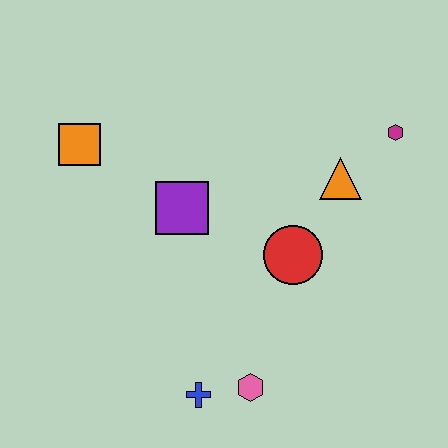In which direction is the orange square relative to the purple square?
The orange square is to the left of the purple square.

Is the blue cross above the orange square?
No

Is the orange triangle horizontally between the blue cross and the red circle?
No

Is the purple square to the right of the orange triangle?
No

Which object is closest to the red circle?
The orange triangle is closest to the red circle.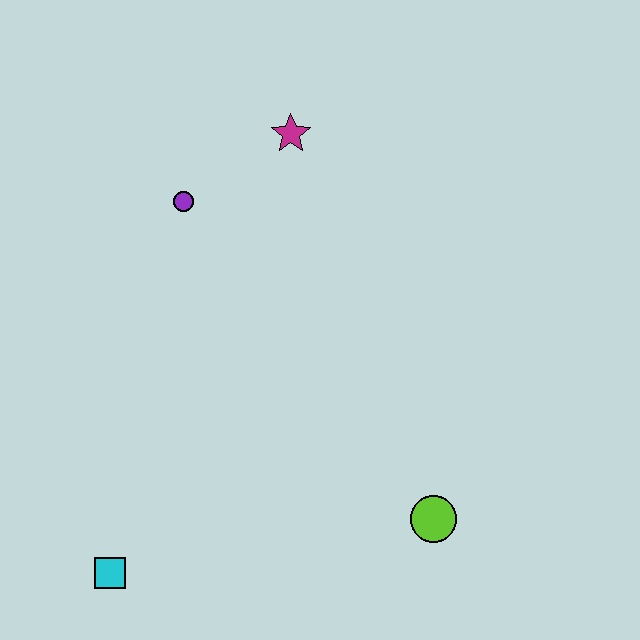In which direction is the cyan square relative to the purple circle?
The cyan square is below the purple circle.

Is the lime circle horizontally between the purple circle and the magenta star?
No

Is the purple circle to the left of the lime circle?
Yes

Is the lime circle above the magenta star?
No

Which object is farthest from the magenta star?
The cyan square is farthest from the magenta star.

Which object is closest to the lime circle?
The cyan square is closest to the lime circle.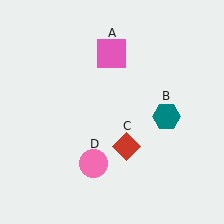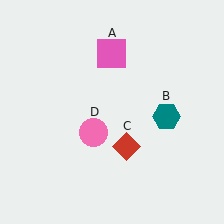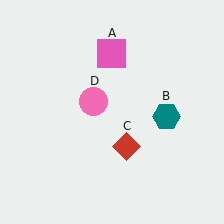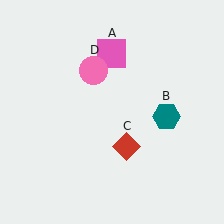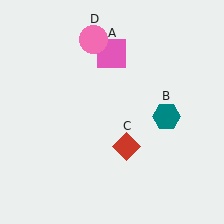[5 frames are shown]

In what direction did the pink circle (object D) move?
The pink circle (object D) moved up.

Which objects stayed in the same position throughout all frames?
Pink square (object A) and teal hexagon (object B) and red diamond (object C) remained stationary.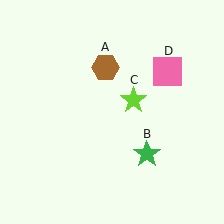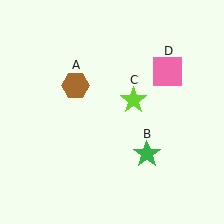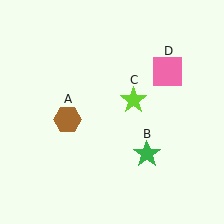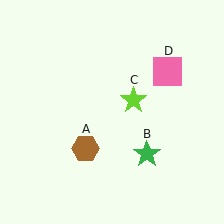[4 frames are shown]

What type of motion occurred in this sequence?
The brown hexagon (object A) rotated counterclockwise around the center of the scene.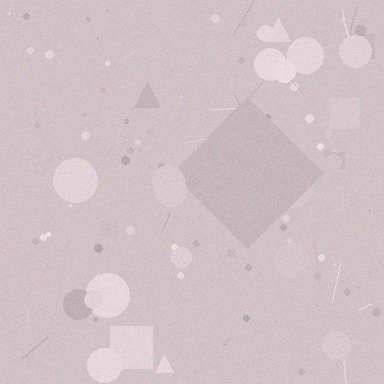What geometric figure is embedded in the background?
A diamond is embedded in the background.